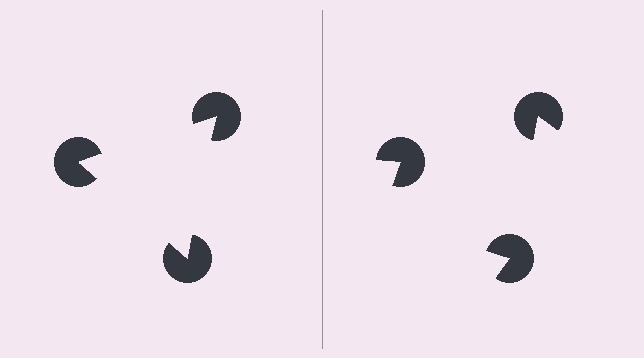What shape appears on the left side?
An illusory triangle.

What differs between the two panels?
The pac-man discs are positioned identically on both sides; only the wedge orientations differ. On the left they align to a triangle; on the right they are misaligned.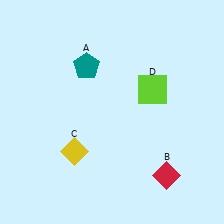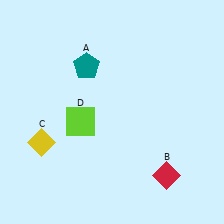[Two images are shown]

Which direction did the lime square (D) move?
The lime square (D) moved left.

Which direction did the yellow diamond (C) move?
The yellow diamond (C) moved left.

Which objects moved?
The objects that moved are: the yellow diamond (C), the lime square (D).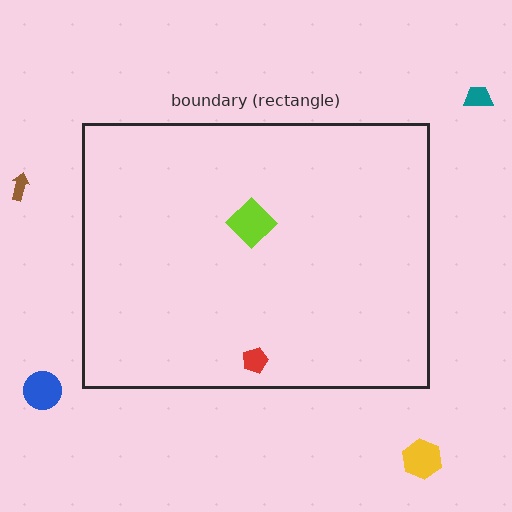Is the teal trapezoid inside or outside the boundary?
Outside.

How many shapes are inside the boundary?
2 inside, 4 outside.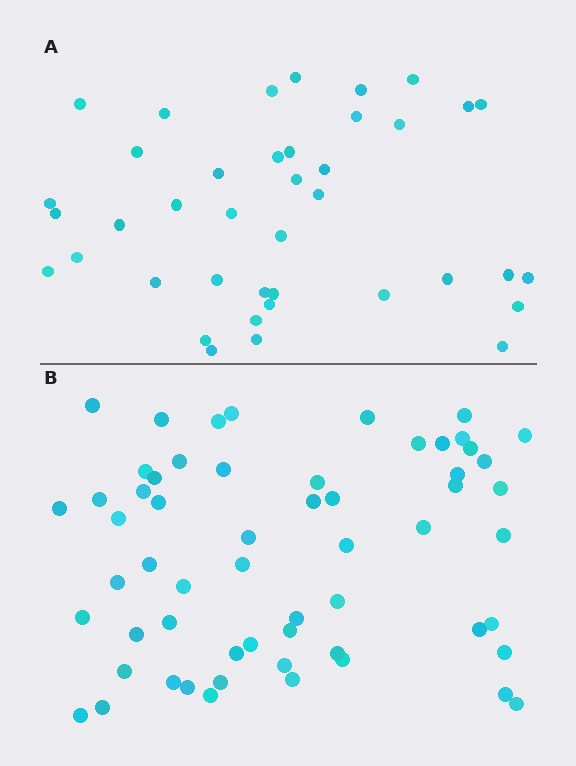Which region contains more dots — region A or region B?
Region B (the bottom region) has more dots.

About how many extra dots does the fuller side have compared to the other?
Region B has approximately 20 more dots than region A.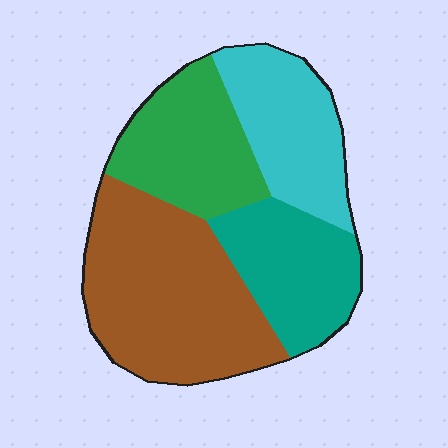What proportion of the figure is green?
Green takes up about one fifth (1/5) of the figure.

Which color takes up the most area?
Brown, at roughly 40%.